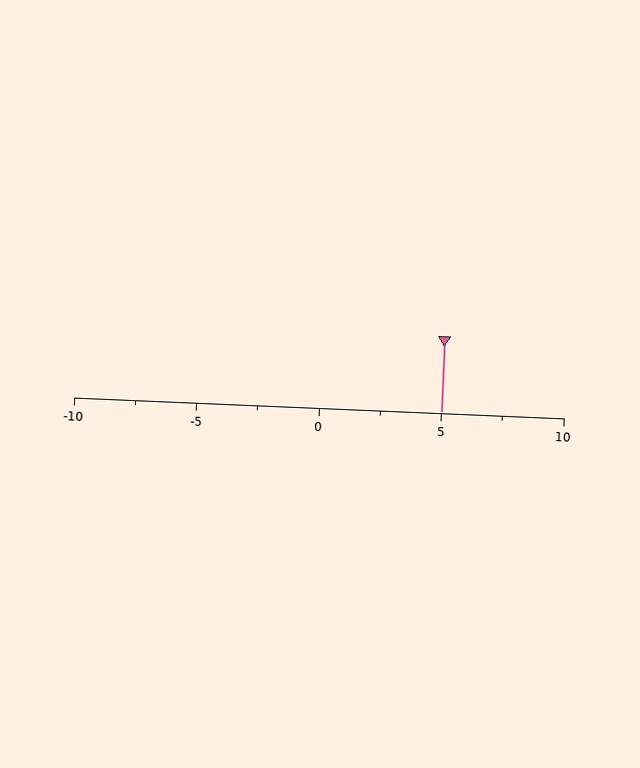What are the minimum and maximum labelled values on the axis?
The axis runs from -10 to 10.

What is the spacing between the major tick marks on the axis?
The major ticks are spaced 5 apart.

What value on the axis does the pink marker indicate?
The marker indicates approximately 5.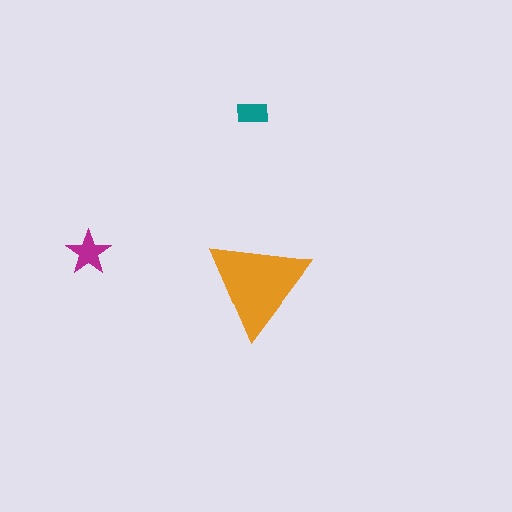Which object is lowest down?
The orange triangle is bottommost.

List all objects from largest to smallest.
The orange triangle, the magenta star, the teal rectangle.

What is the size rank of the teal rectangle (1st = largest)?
3rd.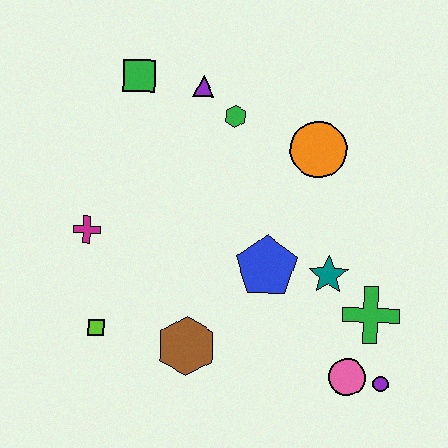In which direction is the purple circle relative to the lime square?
The purple circle is to the right of the lime square.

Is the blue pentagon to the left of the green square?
No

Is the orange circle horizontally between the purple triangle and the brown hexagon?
No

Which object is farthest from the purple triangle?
The purple circle is farthest from the purple triangle.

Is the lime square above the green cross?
No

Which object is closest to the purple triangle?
The green hexagon is closest to the purple triangle.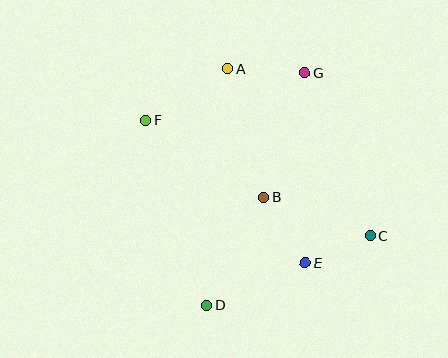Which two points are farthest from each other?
Points D and G are farthest from each other.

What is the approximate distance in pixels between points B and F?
The distance between B and F is approximately 141 pixels.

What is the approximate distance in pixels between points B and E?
The distance between B and E is approximately 77 pixels.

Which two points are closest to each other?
Points C and E are closest to each other.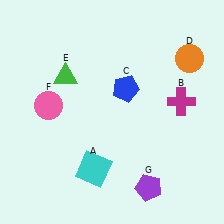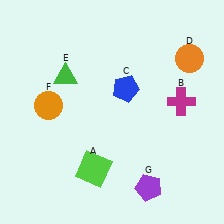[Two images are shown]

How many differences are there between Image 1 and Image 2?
There are 2 differences between the two images.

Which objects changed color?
A changed from cyan to lime. F changed from pink to orange.